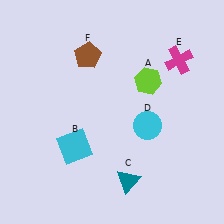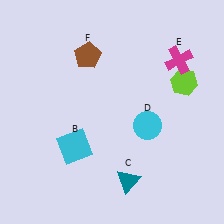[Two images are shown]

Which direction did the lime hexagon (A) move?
The lime hexagon (A) moved right.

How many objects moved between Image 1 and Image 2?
1 object moved between the two images.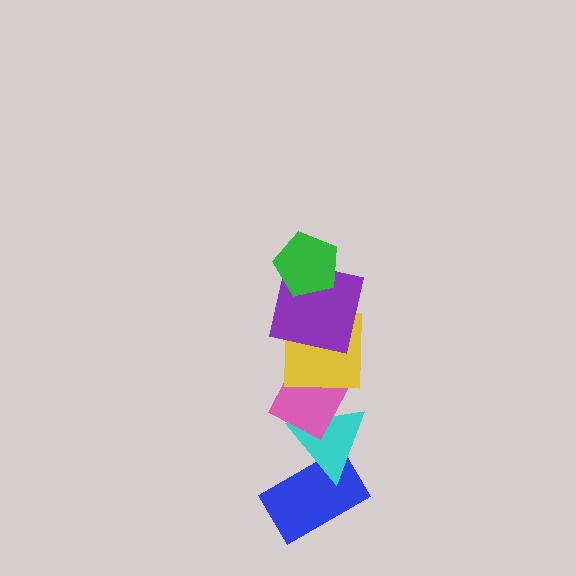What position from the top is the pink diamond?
The pink diamond is 4th from the top.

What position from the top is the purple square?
The purple square is 2nd from the top.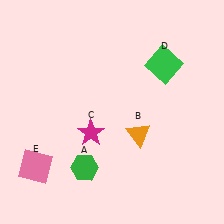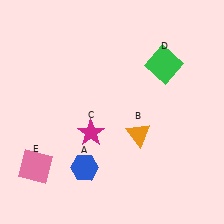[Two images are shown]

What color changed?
The hexagon (A) changed from green in Image 1 to blue in Image 2.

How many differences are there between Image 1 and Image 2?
There is 1 difference between the two images.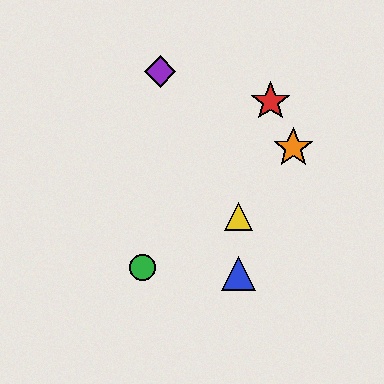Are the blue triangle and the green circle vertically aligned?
No, the blue triangle is at x≈238 and the green circle is at x≈142.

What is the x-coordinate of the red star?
The red star is at x≈271.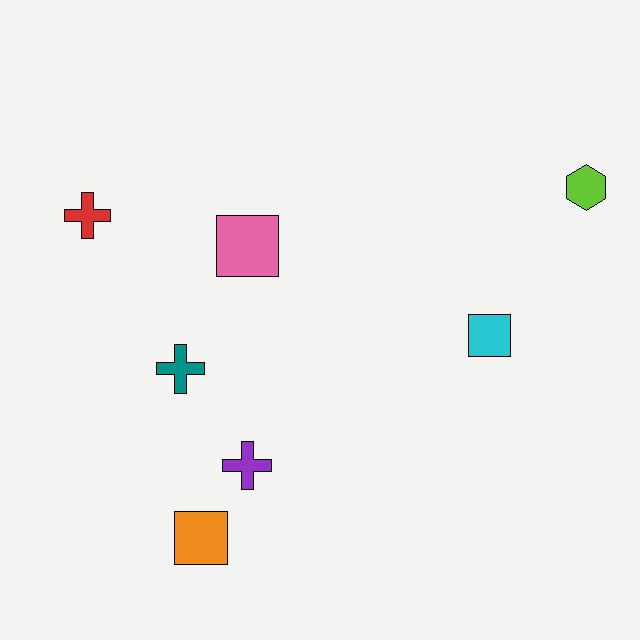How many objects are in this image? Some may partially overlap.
There are 7 objects.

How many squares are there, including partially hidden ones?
There are 3 squares.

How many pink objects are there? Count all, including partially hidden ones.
There is 1 pink object.